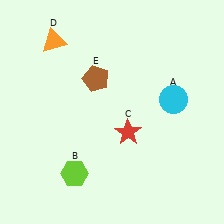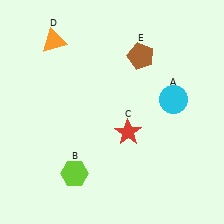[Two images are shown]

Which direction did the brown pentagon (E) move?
The brown pentagon (E) moved right.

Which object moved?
The brown pentagon (E) moved right.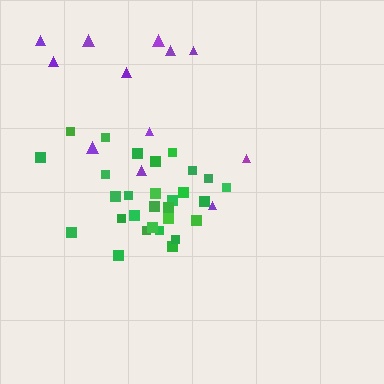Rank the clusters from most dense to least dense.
green, purple.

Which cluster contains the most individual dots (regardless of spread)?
Green (29).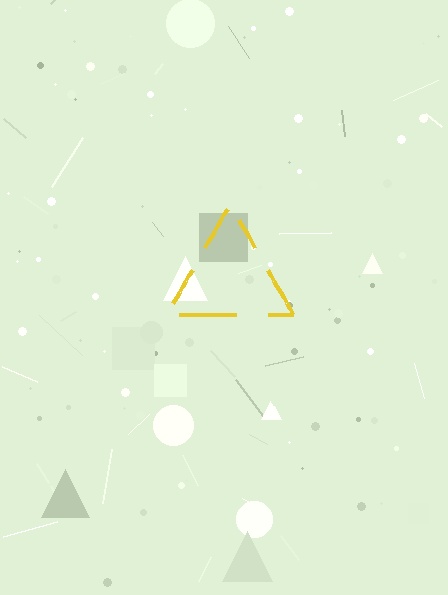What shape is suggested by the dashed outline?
The dashed outline suggests a triangle.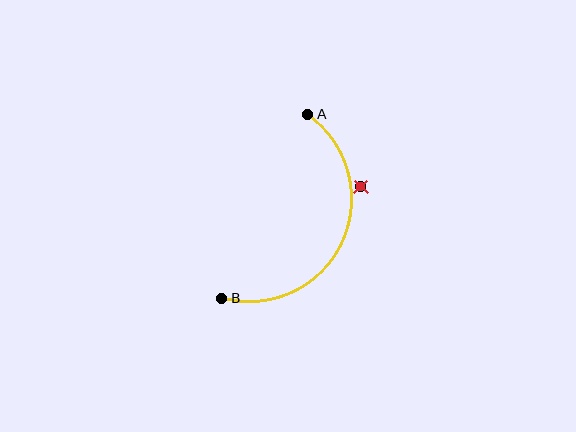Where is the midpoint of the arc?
The arc midpoint is the point on the curve farthest from the straight line joining A and B. It sits to the right of that line.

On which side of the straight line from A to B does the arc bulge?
The arc bulges to the right of the straight line connecting A and B.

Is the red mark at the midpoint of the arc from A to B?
No — the red mark does not lie on the arc at all. It sits slightly outside the curve.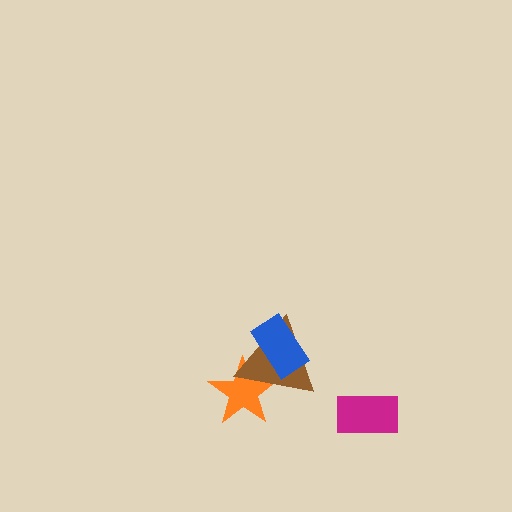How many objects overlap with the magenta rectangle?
0 objects overlap with the magenta rectangle.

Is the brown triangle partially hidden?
Yes, it is partially covered by another shape.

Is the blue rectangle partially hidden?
No, no other shape covers it.